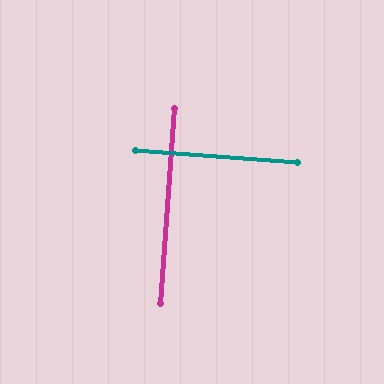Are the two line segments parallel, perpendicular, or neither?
Perpendicular — they meet at approximately 90°.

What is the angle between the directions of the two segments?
Approximately 90 degrees.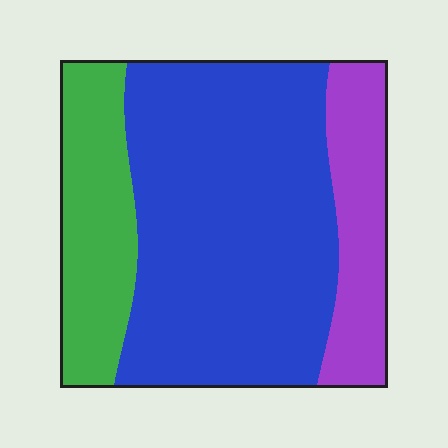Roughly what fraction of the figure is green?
Green takes up less than a quarter of the figure.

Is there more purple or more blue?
Blue.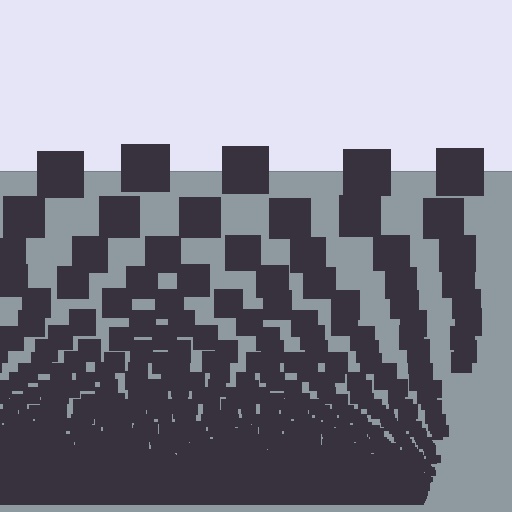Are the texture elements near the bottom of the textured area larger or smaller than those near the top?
Smaller. The gradient is inverted — elements near the bottom are smaller and denser.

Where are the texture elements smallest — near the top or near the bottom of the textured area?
Near the bottom.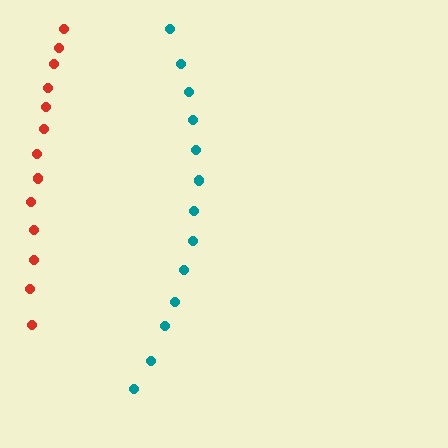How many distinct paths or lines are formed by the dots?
There are 2 distinct paths.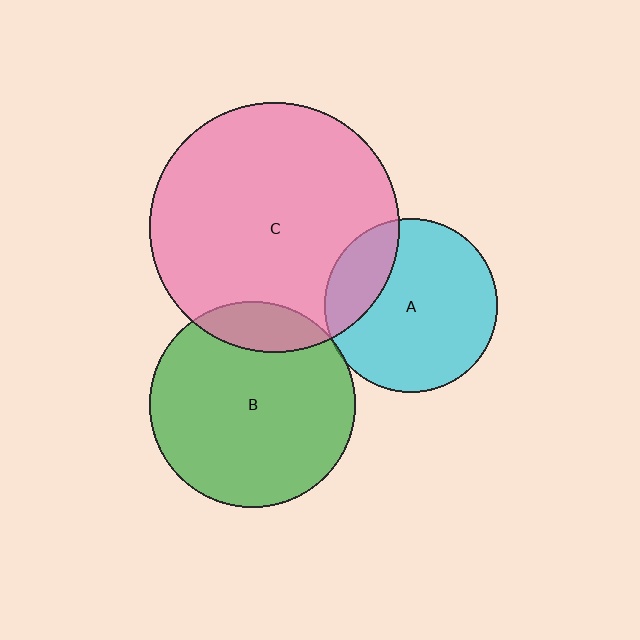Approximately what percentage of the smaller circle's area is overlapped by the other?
Approximately 15%.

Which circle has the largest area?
Circle C (pink).